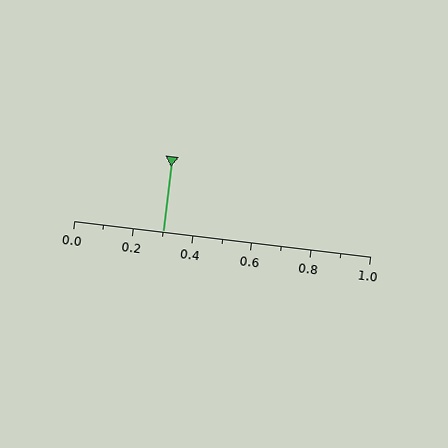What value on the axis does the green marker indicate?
The marker indicates approximately 0.3.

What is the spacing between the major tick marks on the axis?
The major ticks are spaced 0.2 apart.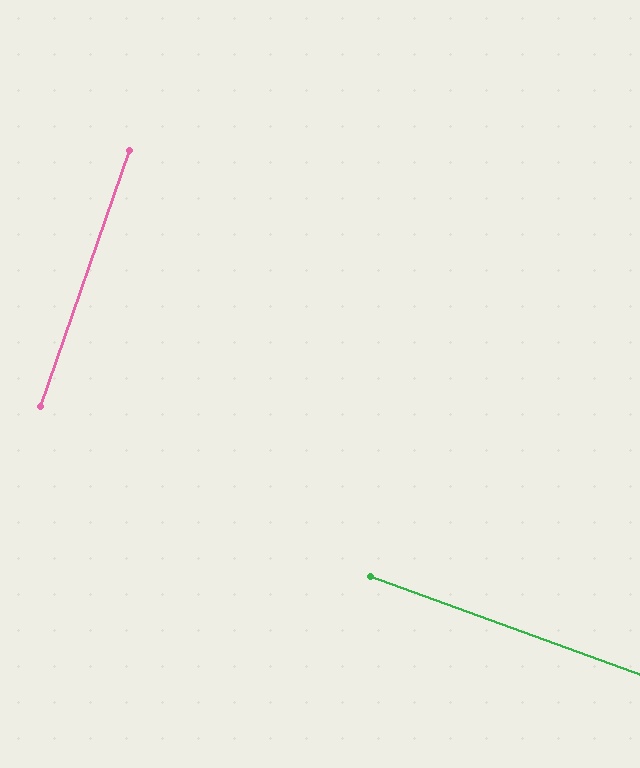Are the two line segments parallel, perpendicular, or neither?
Perpendicular — they meet at approximately 89°.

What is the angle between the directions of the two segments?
Approximately 89 degrees.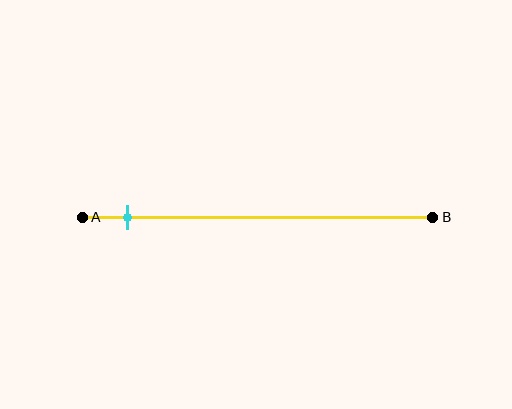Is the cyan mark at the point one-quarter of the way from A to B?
No, the mark is at about 15% from A, not at the 25% one-quarter point.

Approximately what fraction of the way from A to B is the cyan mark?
The cyan mark is approximately 15% of the way from A to B.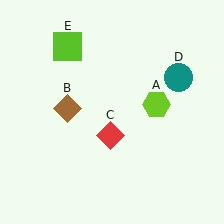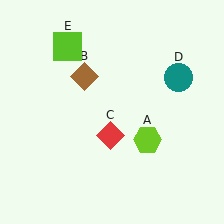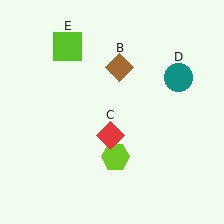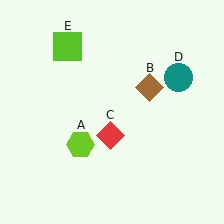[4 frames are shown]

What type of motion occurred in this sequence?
The lime hexagon (object A), brown diamond (object B) rotated clockwise around the center of the scene.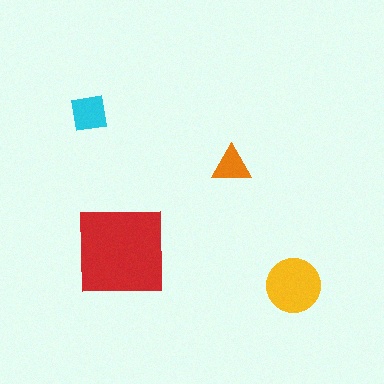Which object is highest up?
The cyan square is topmost.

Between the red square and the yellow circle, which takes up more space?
The red square.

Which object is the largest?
The red square.